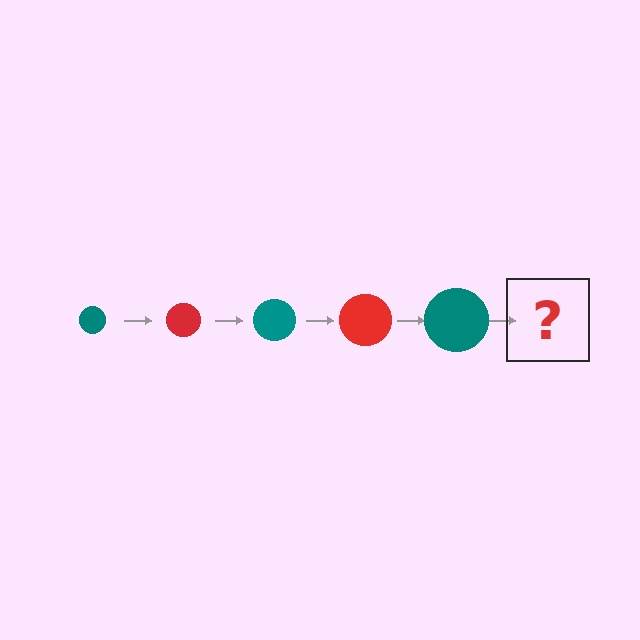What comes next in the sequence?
The next element should be a red circle, larger than the previous one.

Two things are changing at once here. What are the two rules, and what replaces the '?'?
The two rules are that the circle grows larger each step and the color cycles through teal and red. The '?' should be a red circle, larger than the previous one.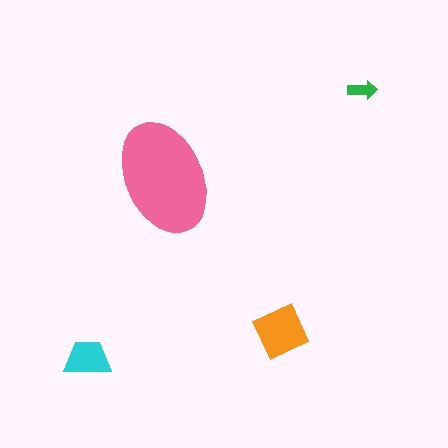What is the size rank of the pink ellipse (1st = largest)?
1st.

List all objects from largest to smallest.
The pink ellipse, the orange square, the cyan trapezoid, the green arrow.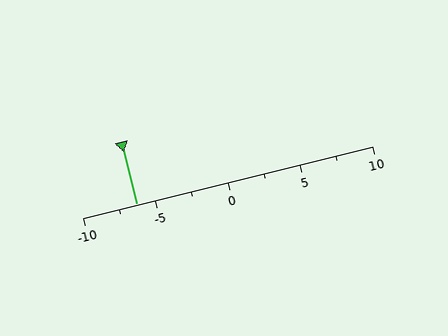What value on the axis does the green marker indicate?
The marker indicates approximately -6.2.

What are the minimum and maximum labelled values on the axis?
The axis runs from -10 to 10.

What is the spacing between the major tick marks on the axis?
The major ticks are spaced 5 apart.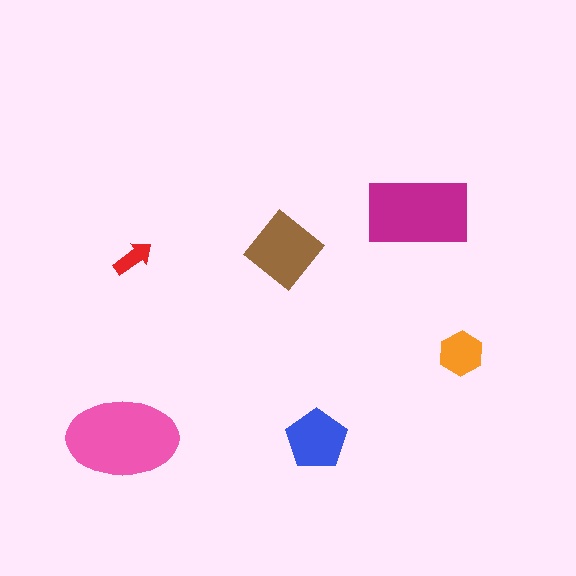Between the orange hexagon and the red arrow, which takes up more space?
The orange hexagon.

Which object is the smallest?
The red arrow.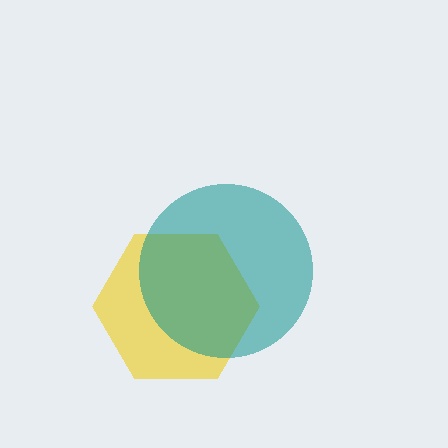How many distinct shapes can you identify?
There are 2 distinct shapes: a yellow hexagon, a teal circle.